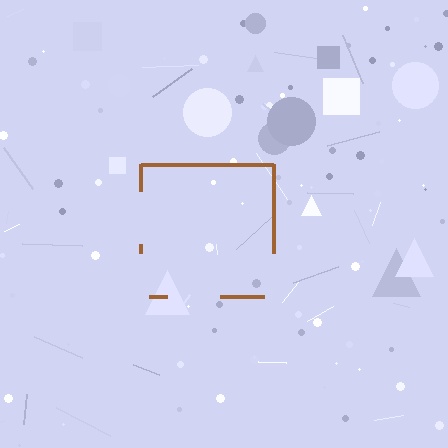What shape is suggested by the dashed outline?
The dashed outline suggests a square.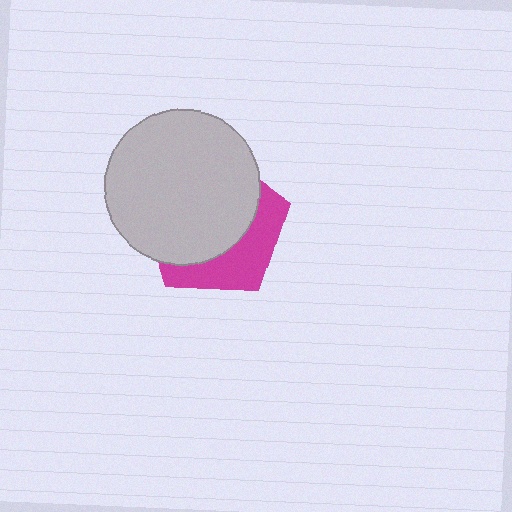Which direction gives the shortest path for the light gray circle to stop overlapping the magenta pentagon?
Moving toward the upper-left gives the shortest separation.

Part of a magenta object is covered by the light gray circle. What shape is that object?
It is a pentagon.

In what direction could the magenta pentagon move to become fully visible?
The magenta pentagon could move toward the lower-right. That would shift it out from behind the light gray circle entirely.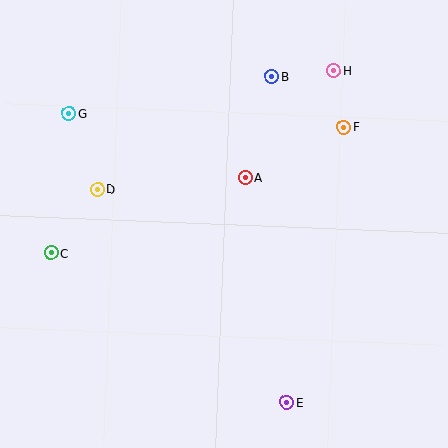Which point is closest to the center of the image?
Point A at (245, 178) is closest to the center.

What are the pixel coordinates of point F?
Point F is at (343, 127).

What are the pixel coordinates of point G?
Point G is at (69, 114).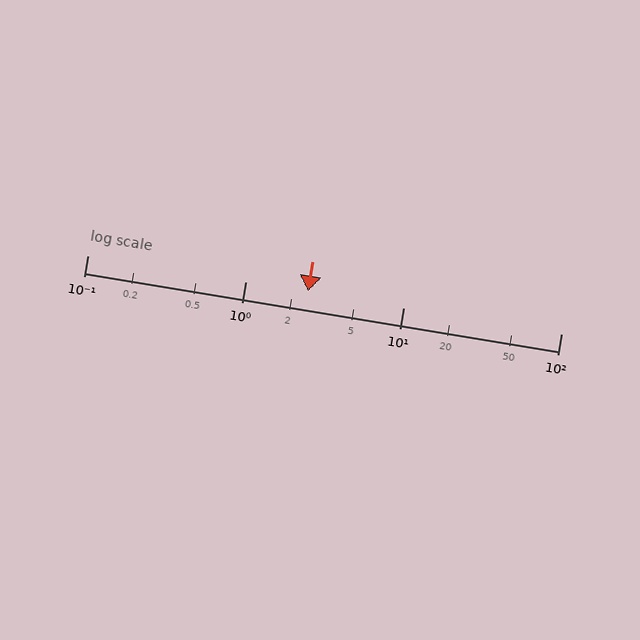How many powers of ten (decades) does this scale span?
The scale spans 3 decades, from 0.1 to 100.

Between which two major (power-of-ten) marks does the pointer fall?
The pointer is between 1 and 10.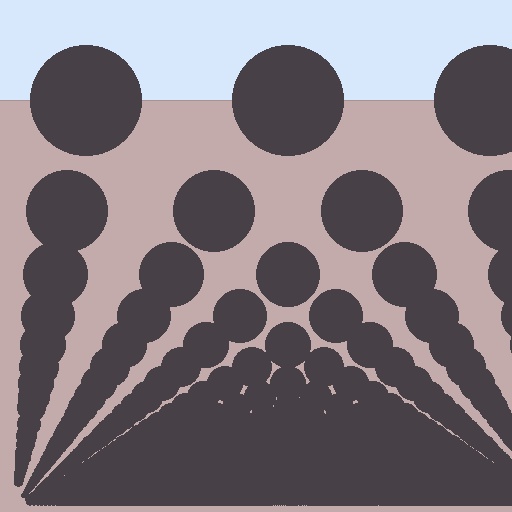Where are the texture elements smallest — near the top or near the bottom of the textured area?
Near the bottom.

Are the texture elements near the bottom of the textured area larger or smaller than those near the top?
Smaller. The gradient is inverted — elements near the bottom are smaller and denser.